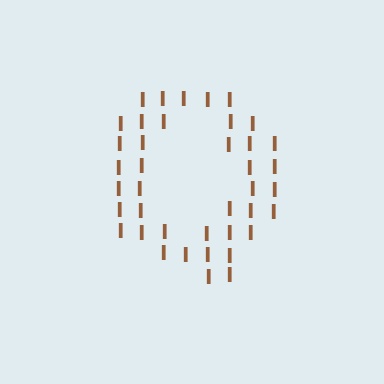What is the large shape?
The large shape is the letter Q.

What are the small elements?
The small elements are letter I's.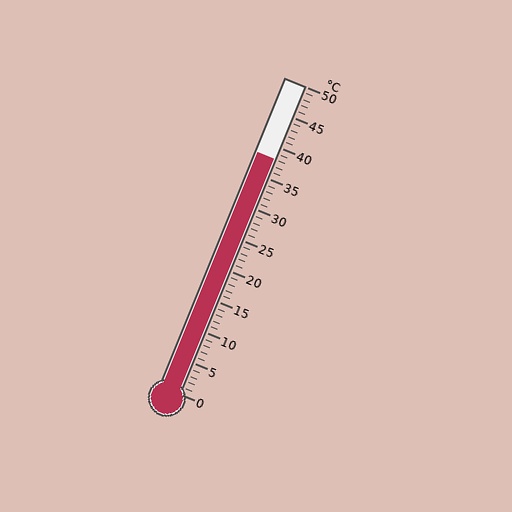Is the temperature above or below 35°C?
The temperature is above 35°C.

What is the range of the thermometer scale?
The thermometer scale ranges from 0°C to 50°C.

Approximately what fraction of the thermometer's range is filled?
The thermometer is filled to approximately 75% of its range.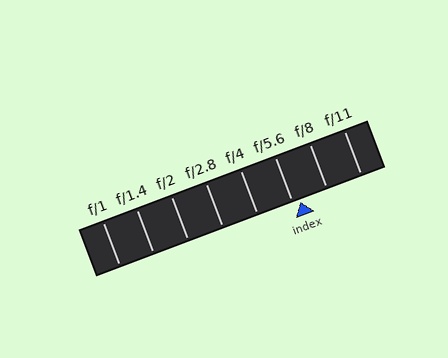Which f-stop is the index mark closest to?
The index mark is closest to f/5.6.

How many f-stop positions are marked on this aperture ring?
There are 8 f-stop positions marked.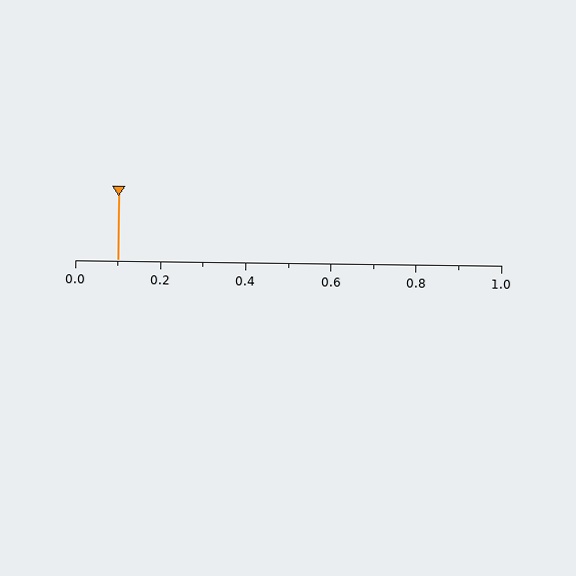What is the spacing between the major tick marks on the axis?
The major ticks are spaced 0.2 apart.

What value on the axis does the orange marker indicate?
The marker indicates approximately 0.1.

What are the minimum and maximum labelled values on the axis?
The axis runs from 0.0 to 1.0.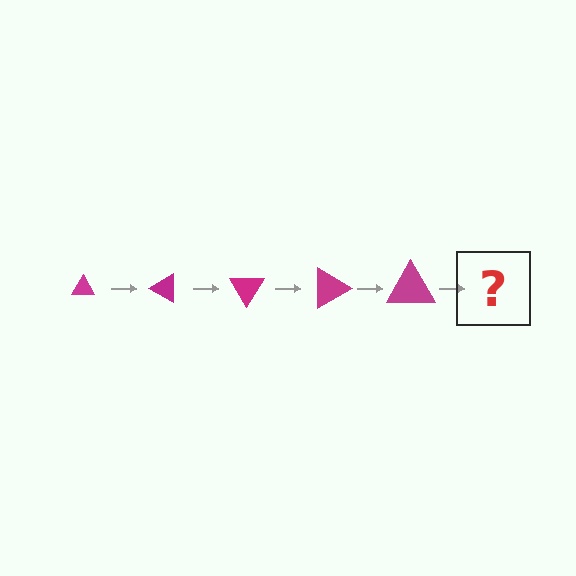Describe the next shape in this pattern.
It should be a triangle, larger than the previous one and rotated 150 degrees from the start.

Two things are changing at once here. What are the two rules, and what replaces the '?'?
The two rules are that the triangle grows larger each step and it rotates 30 degrees each step. The '?' should be a triangle, larger than the previous one and rotated 150 degrees from the start.